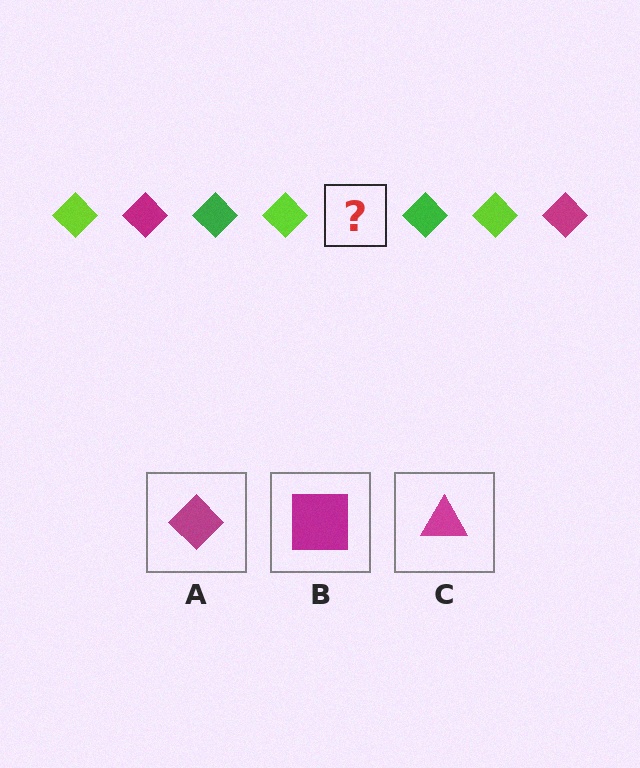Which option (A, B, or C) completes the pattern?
A.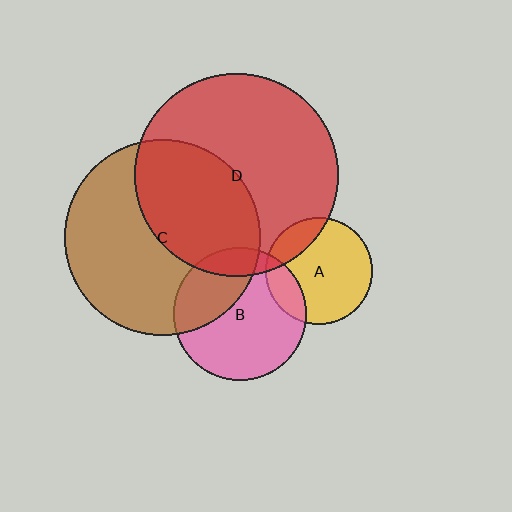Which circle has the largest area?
Circle D (red).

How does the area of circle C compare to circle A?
Approximately 3.4 times.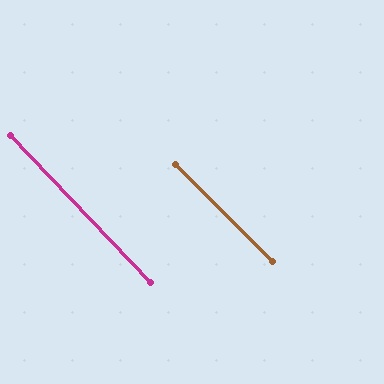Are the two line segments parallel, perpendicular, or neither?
Parallel — their directions differ by only 1.1°.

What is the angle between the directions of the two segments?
Approximately 1 degree.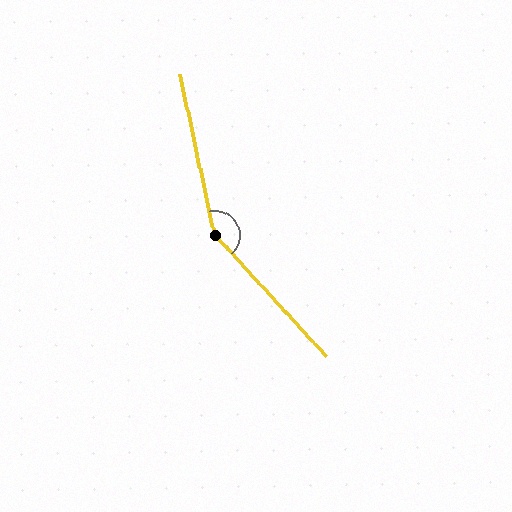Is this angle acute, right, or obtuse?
It is obtuse.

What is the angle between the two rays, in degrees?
Approximately 149 degrees.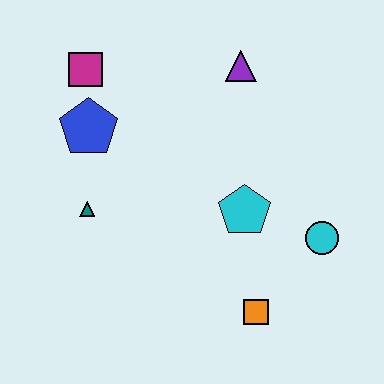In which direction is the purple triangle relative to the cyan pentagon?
The purple triangle is above the cyan pentagon.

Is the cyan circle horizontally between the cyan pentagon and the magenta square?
No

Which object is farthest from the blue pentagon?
The cyan circle is farthest from the blue pentagon.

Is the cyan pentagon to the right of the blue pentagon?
Yes